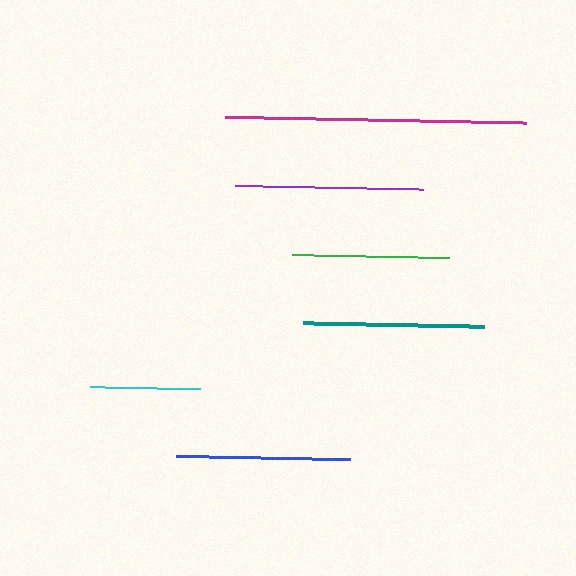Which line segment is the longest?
The magenta line is the longest at approximately 302 pixels.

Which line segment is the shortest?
The cyan line is the shortest at approximately 110 pixels.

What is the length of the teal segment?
The teal segment is approximately 182 pixels long.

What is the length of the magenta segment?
The magenta segment is approximately 302 pixels long.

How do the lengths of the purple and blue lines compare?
The purple and blue lines are approximately the same length.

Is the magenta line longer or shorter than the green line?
The magenta line is longer than the green line.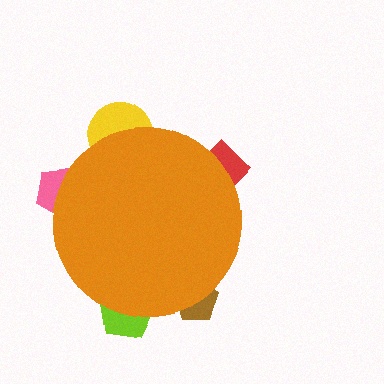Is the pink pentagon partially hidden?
Yes, the pink pentagon is partially hidden behind the orange circle.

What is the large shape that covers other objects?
An orange circle.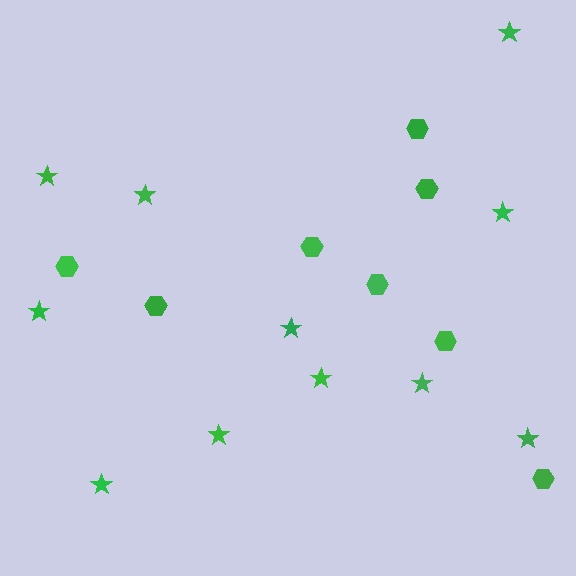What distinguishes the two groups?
There are 2 groups: one group of hexagons (8) and one group of stars (11).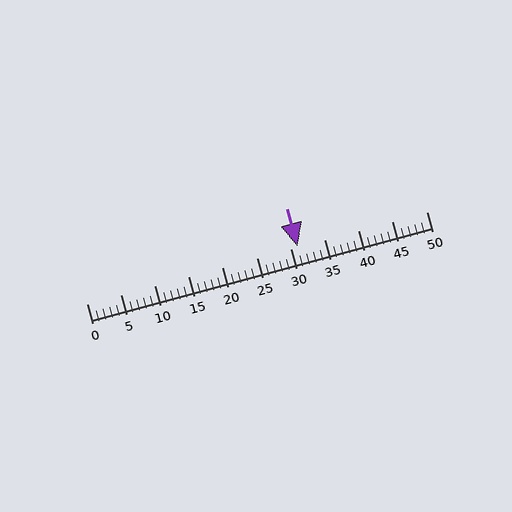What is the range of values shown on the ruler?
The ruler shows values from 0 to 50.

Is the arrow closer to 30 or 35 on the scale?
The arrow is closer to 30.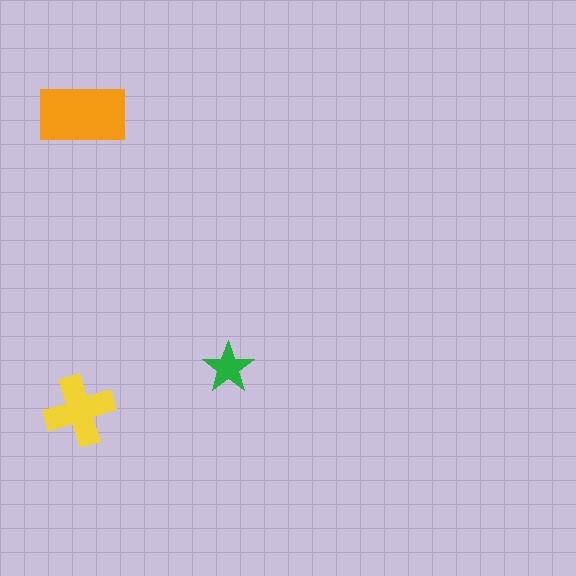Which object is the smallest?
The green star.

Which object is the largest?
The orange rectangle.